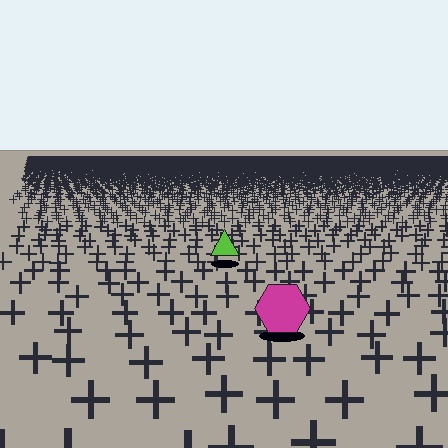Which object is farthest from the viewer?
The lime triangle is farthest from the viewer. It appears smaller and the ground texture around it is denser.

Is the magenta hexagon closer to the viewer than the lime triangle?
Yes. The magenta hexagon is closer — you can tell from the texture gradient: the ground texture is coarser near it.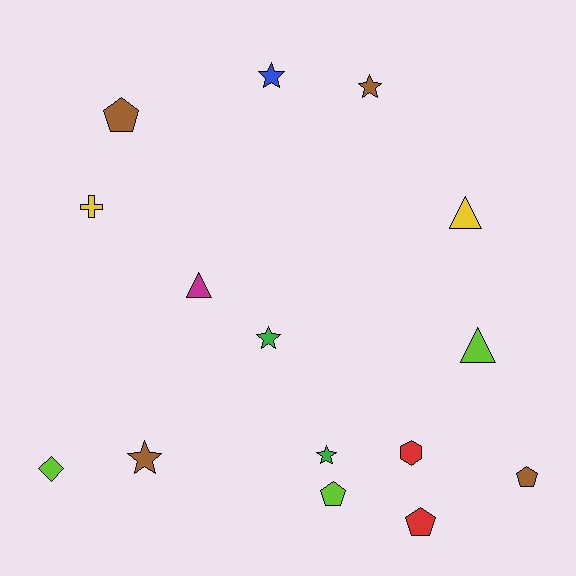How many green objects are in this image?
There are 2 green objects.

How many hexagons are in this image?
There is 1 hexagon.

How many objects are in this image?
There are 15 objects.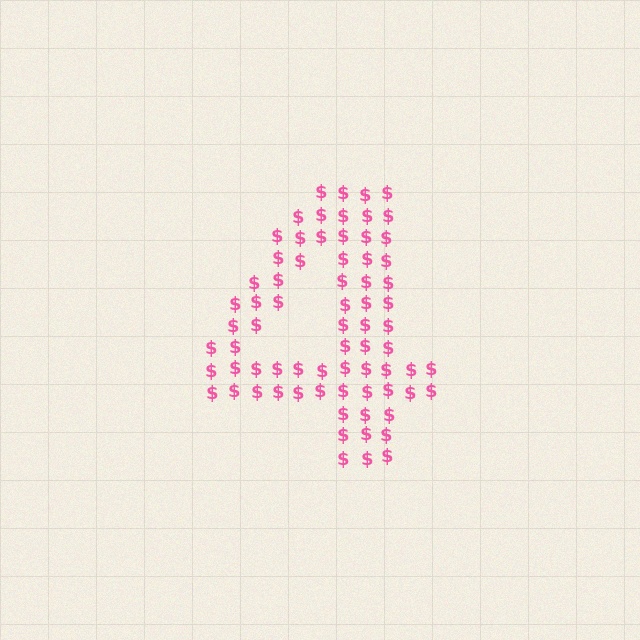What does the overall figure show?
The overall figure shows the digit 4.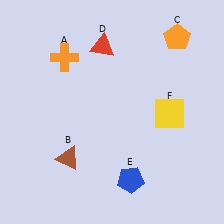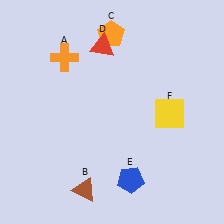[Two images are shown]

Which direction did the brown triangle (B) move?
The brown triangle (B) moved down.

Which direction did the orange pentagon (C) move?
The orange pentagon (C) moved left.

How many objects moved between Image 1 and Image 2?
2 objects moved between the two images.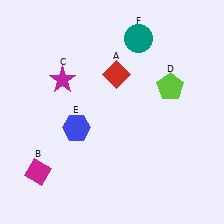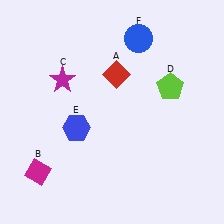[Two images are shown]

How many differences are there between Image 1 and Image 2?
There is 1 difference between the two images.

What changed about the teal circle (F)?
In Image 1, F is teal. In Image 2, it changed to blue.